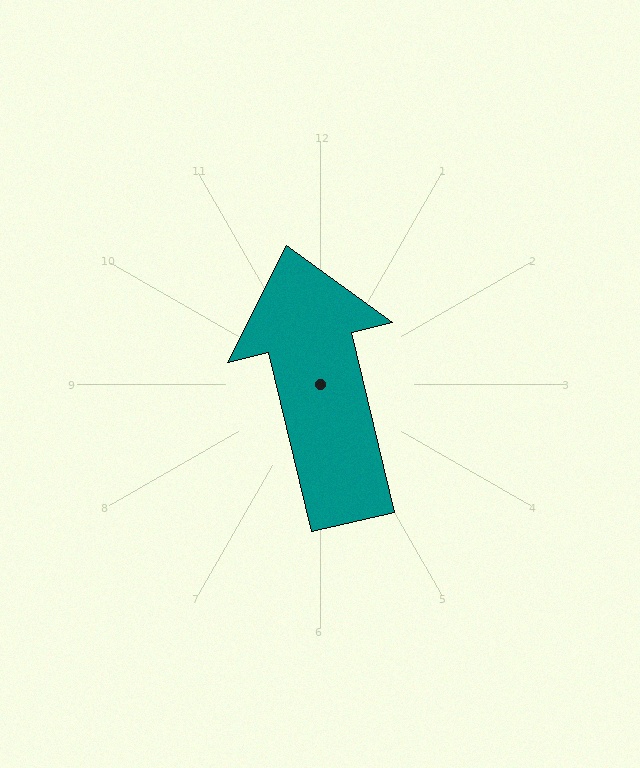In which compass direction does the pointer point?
North.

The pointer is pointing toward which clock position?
Roughly 12 o'clock.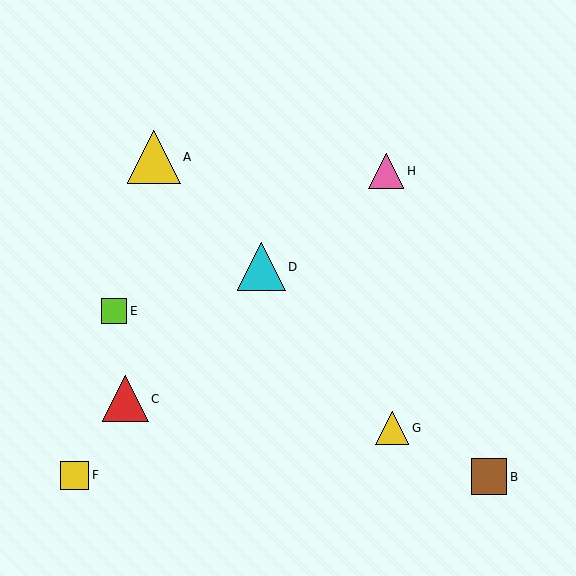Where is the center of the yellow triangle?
The center of the yellow triangle is at (392, 428).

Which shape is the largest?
The yellow triangle (labeled A) is the largest.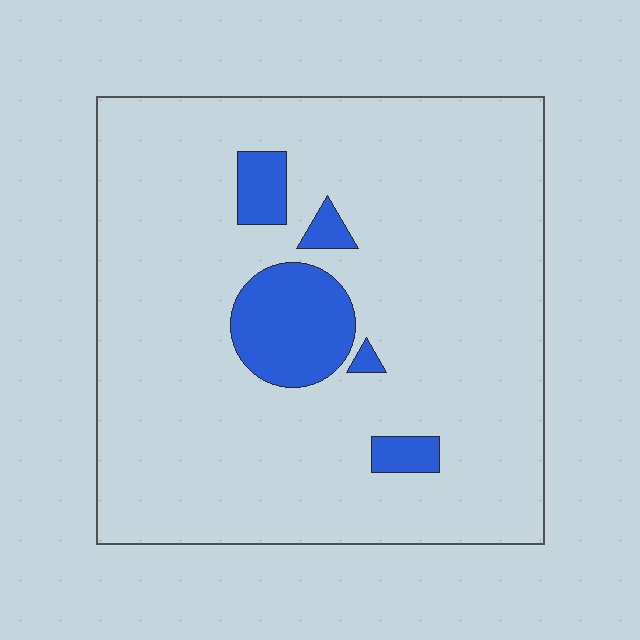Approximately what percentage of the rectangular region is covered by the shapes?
Approximately 10%.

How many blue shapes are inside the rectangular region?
5.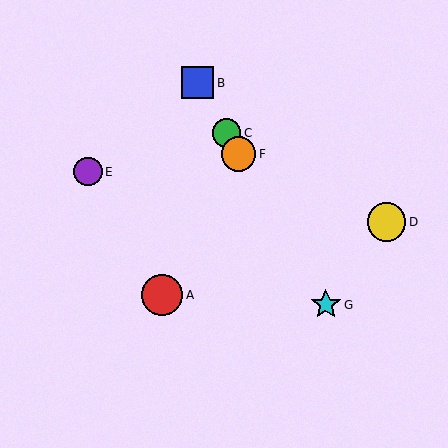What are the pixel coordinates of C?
Object C is at (226, 133).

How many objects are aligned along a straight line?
4 objects (B, C, F, G) are aligned along a straight line.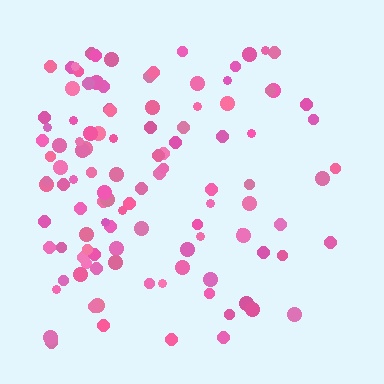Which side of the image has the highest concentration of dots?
The left.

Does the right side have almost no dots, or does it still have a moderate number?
Still a moderate number, just noticeably fewer than the left.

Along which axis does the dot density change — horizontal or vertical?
Horizontal.